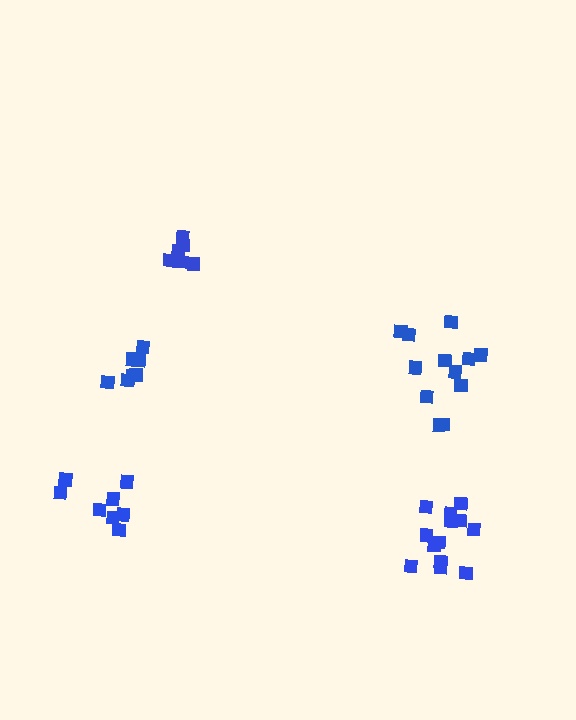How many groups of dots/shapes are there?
There are 5 groups.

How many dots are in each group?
Group 1: 13 dots, Group 2: 7 dots, Group 3: 12 dots, Group 4: 7 dots, Group 5: 8 dots (47 total).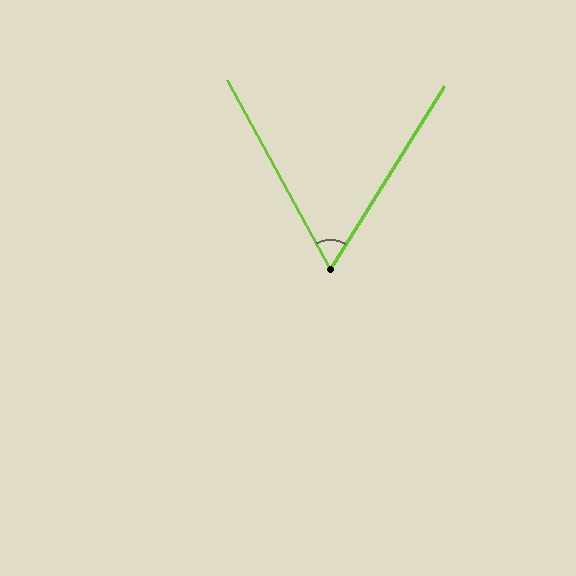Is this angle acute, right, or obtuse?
It is acute.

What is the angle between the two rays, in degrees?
Approximately 60 degrees.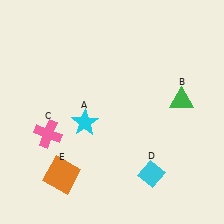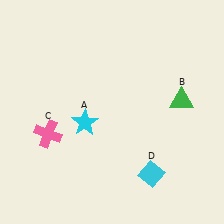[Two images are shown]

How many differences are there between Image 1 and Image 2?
There is 1 difference between the two images.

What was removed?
The orange square (E) was removed in Image 2.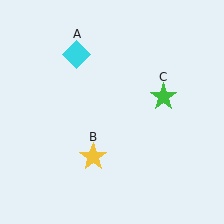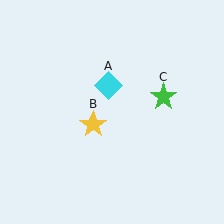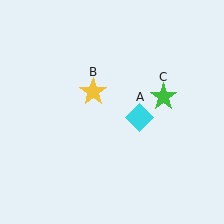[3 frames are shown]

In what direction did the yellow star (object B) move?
The yellow star (object B) moved up.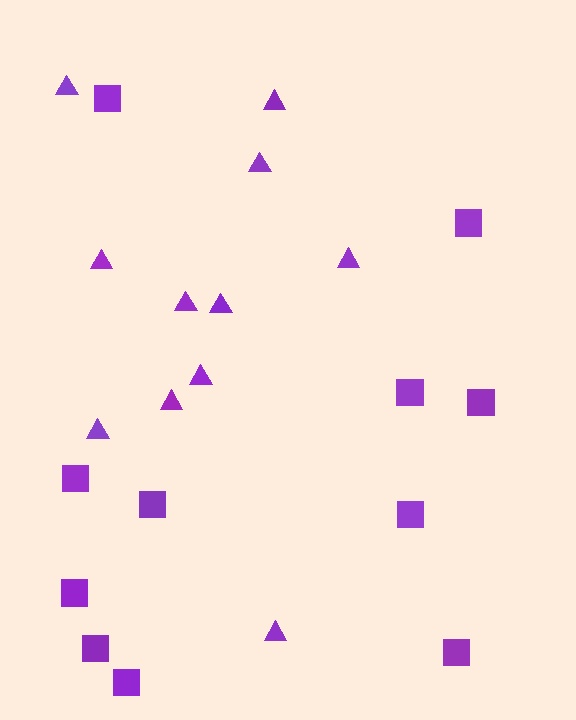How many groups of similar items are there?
There are 2 groups: one group of triangles (11) and one group of squares (11).